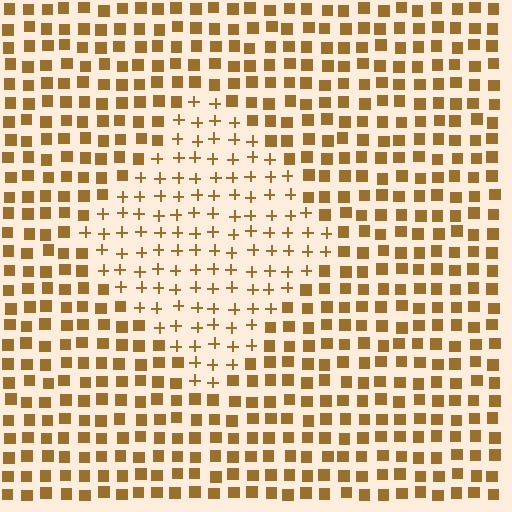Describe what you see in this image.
The image is filled with small brown elements arranged in a uniform grid. A diamond-shaped region contains plus signs, while the surrounding area contains squares. The boundary is defined purely by the change in element shape.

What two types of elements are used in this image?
The image uses plus signs inside the diamond region and squares outside it.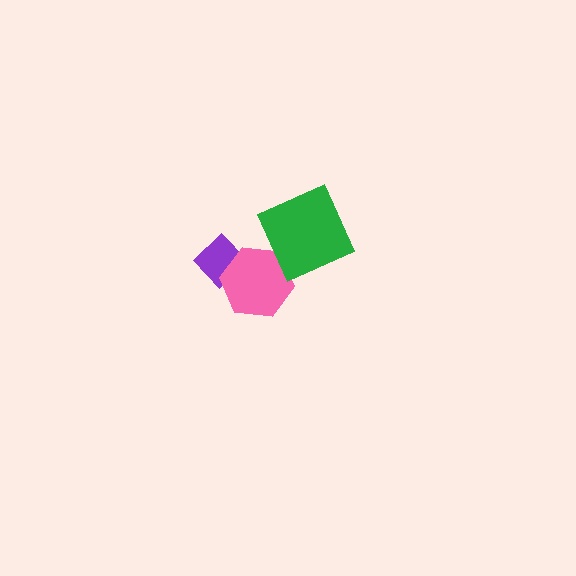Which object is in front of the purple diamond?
The pink hexagon is in front of the purple diamond.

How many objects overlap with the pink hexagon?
1 object overlaps with the pink hexagon.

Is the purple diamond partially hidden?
Yes, it is partially covered by another shape.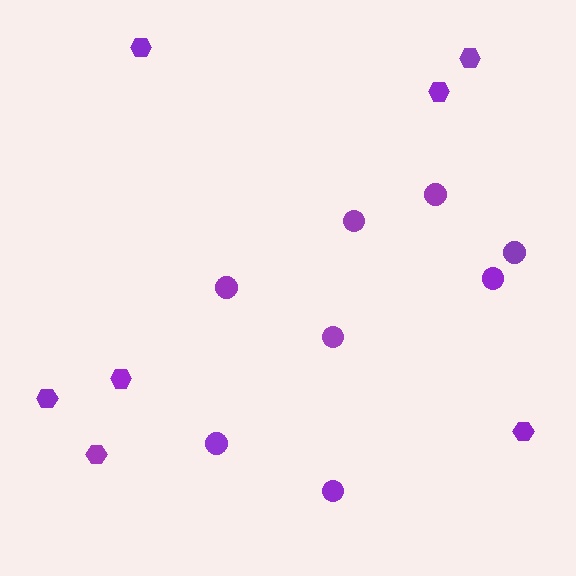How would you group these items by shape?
There are 2 groups: one group of hexagons (7) and one group of circles (8).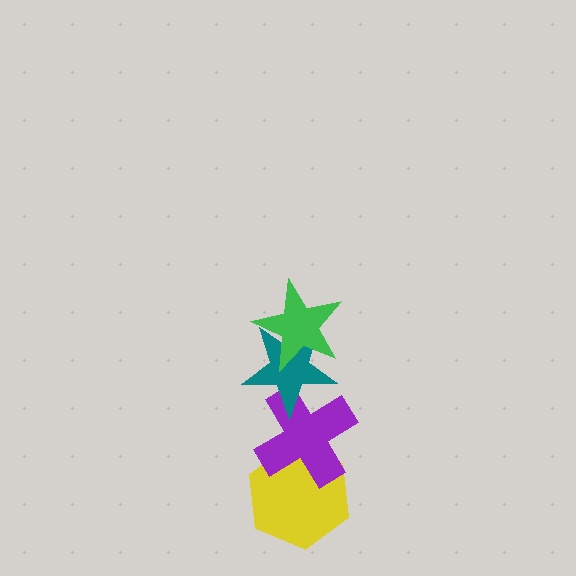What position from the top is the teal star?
The teal star is 2nd from the top.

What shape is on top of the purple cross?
The teal star is on top of the purple cross.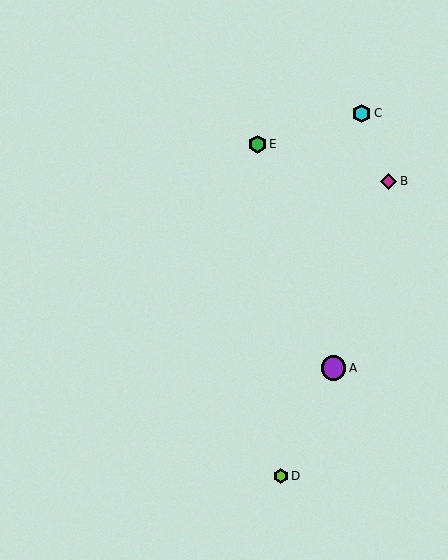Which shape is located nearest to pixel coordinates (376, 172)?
The magenta diamond (labeled B) at (389, 181) is nearest to that location.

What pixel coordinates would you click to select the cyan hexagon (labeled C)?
Click at (362, 113) to select the cyan hexagon C.